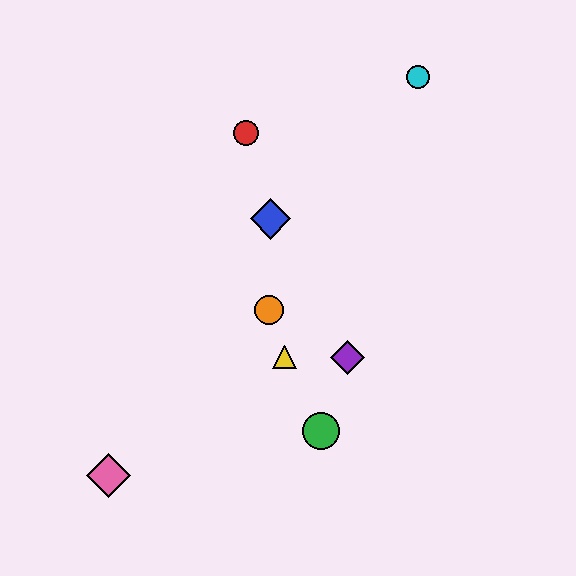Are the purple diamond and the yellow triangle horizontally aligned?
Yes, both are at y≈357.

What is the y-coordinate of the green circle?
The green circle is at y≈431.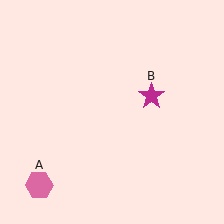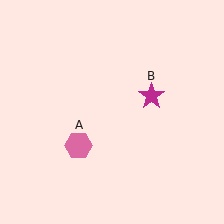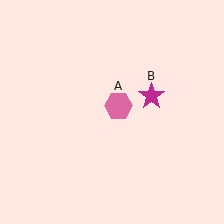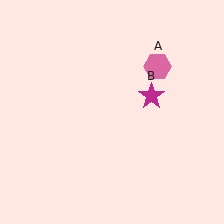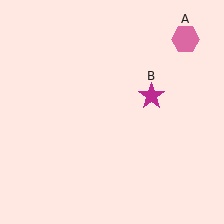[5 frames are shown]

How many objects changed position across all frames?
1 object changed position: pink hexagon (object A).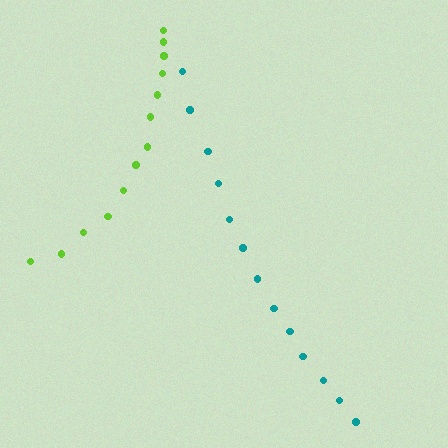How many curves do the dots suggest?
There are 2 distinct paths.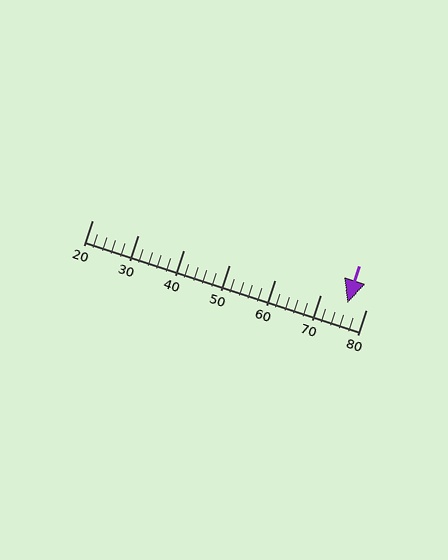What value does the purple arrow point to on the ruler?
The purple arrow points to approximately 76.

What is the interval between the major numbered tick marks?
The major tick marks are spaced 10 units apart.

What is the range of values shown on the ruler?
The ruler shows values from 20 to 80.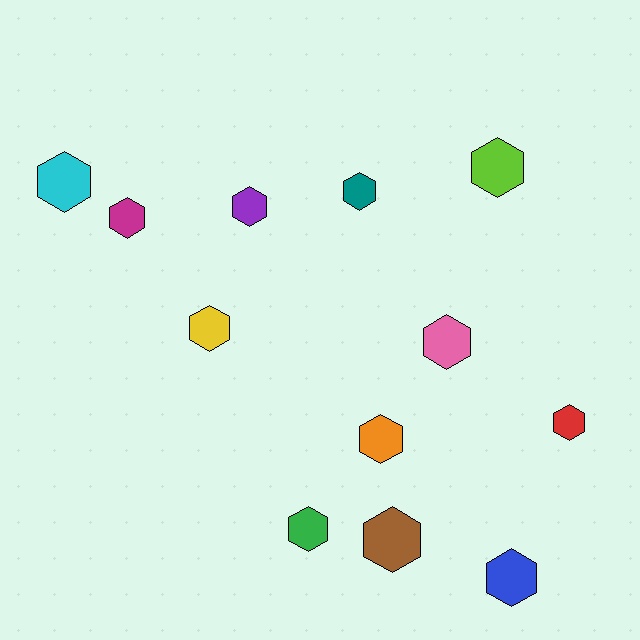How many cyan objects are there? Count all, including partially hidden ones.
There is 1 cyan object.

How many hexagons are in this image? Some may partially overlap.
There are 12 hexagons.